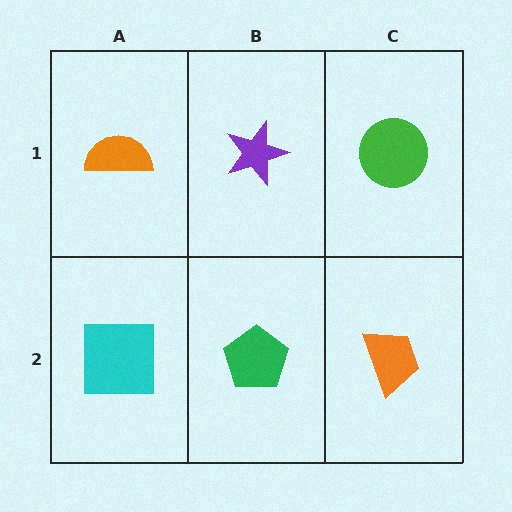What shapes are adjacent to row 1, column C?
An orange trapezoid (row 2, column C), a purple star (row 1, column B).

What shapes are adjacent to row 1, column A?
A cyan square (row 2, column A), a purple star (row 1, column B).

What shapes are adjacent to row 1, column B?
A green pentagon (row 2, column B), an orange semicircle (row 1, column A), a green circle (row 1, column C).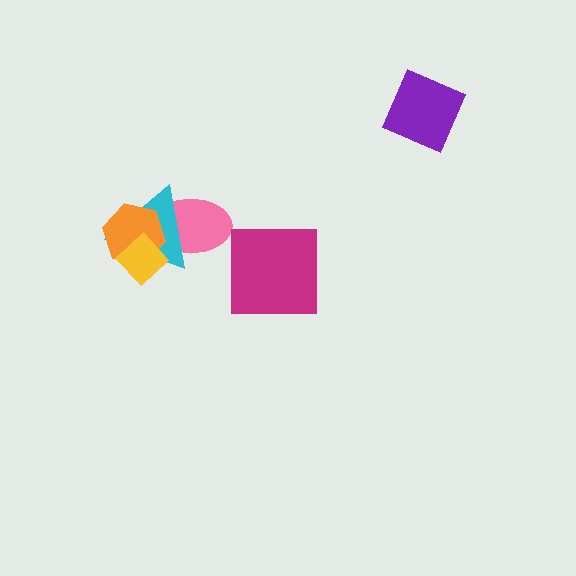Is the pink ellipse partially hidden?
Yes, it is partially covered by another shape.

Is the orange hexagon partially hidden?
Yes, it is partially covered by another shape.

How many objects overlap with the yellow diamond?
3 objects overlap with the yellow diamond.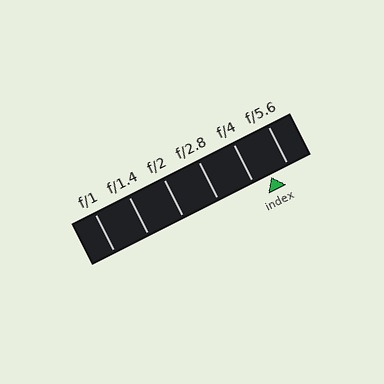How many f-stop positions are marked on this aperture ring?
There are 6 f-stop positions marked.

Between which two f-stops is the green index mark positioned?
The index mark is between f/4 and f/5.6.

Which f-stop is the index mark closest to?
The index mark is closest to f/4.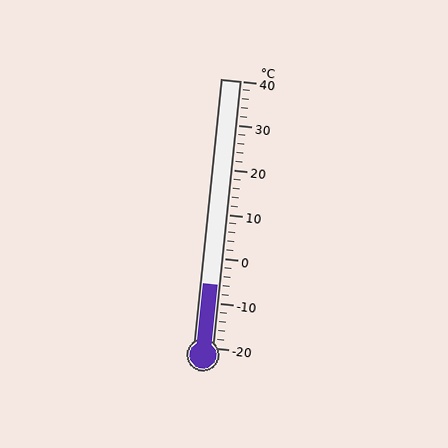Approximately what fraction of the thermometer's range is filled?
The thermometer is filled to approximately 25% of its range.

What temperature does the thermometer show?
The thermometer shows approximately -6°C.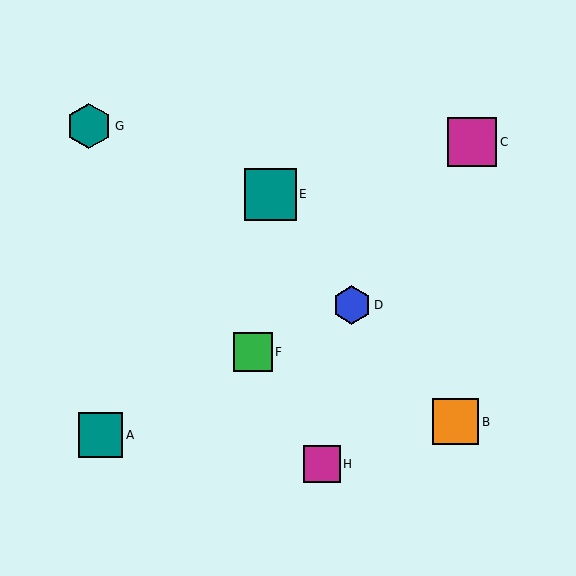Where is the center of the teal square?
The center of the teal square is at (101, 435).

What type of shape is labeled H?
Shape H is a magenta square.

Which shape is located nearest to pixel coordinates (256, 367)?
The green square (labeled F) at (253, 352) is nearest to that location.